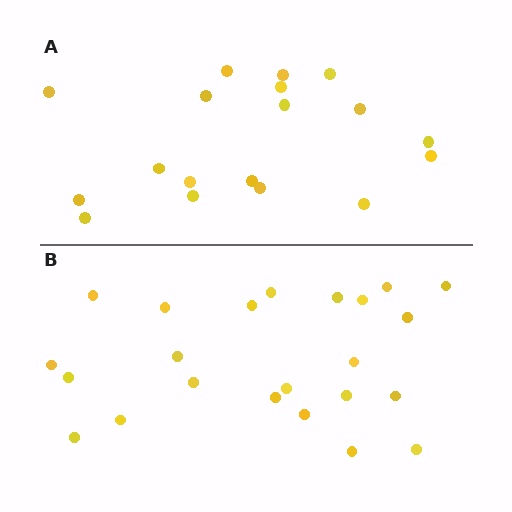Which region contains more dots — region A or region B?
Region B (the bottom region) has more dots.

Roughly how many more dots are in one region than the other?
Region B has about 5 more dots than region A.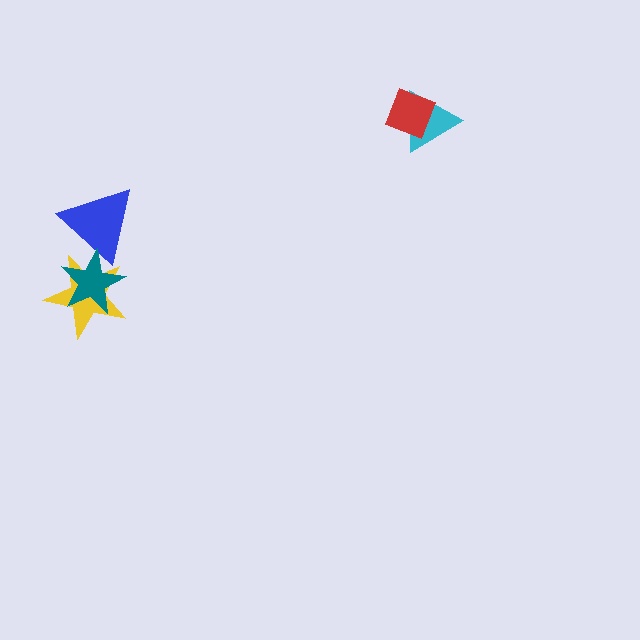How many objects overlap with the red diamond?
1 object overlaps with the red diamond.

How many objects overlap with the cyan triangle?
1 object overlaps with the cyan triangle.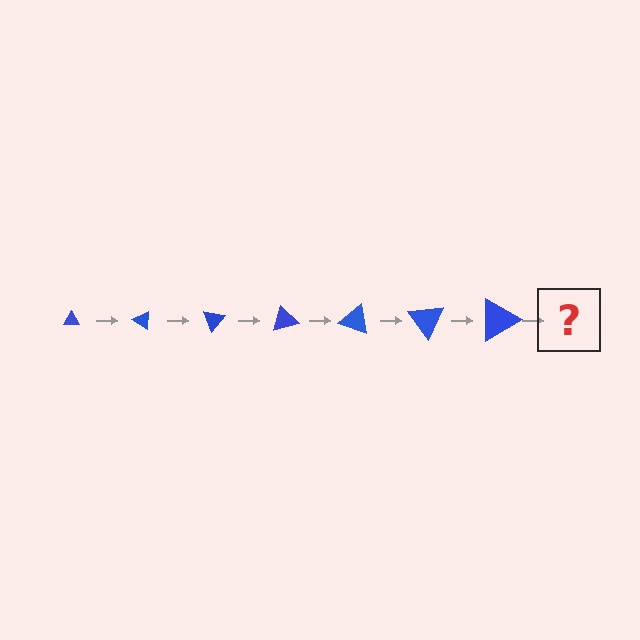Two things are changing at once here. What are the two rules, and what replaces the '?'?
The two rules are that the triangle grows larger each step and it rotates 35 degrees each step. The '?' should be a triangle, larger than the previous one and rotated 245 degrees from the start.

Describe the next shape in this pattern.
It should be a triangle, larger than the previous one and rotated 245 degrees from the start.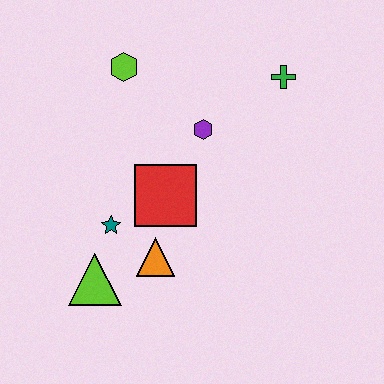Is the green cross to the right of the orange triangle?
Yes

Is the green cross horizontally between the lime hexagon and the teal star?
No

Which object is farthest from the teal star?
The green cross is farthest from the teal star.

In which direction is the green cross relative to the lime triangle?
The green cross is above the lime triangle.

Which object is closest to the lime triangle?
The teal star is closest to the lime triangle.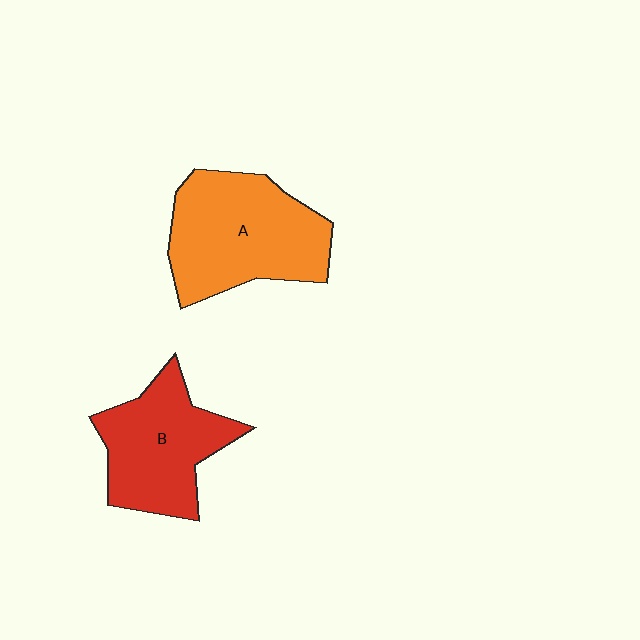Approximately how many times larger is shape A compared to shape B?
Approximately 1.2 times.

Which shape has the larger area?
Shape A (orange).